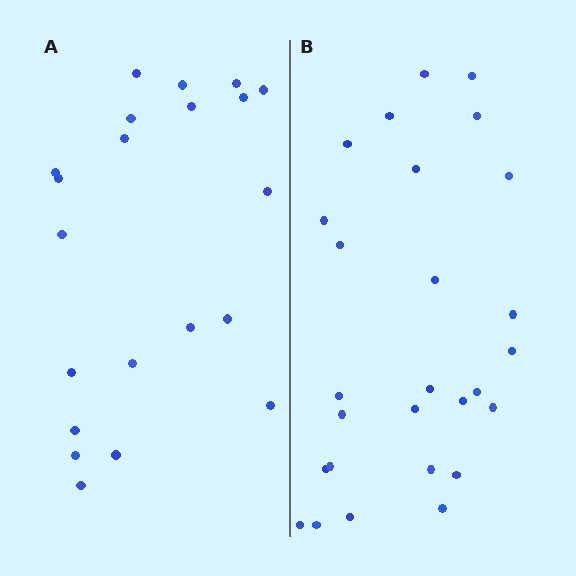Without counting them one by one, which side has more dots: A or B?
Region B (the right region) has more dots.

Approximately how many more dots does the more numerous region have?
Region B has about 6 more dots than region A.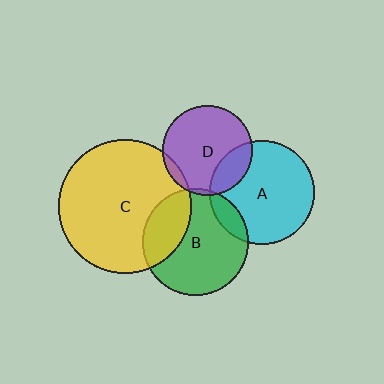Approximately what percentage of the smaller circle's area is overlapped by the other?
Approximately 20%.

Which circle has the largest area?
Circle C (yellow).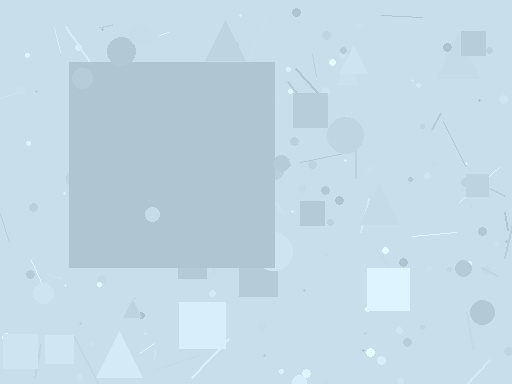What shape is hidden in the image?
A square is hidden in the image.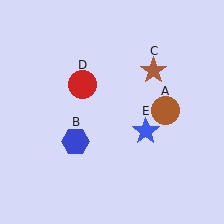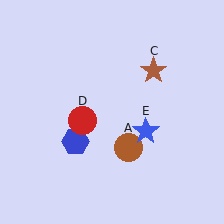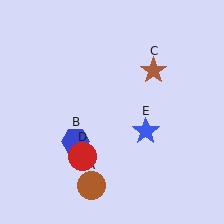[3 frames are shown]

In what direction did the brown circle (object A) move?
The brown circle (object A) moved down and to the left.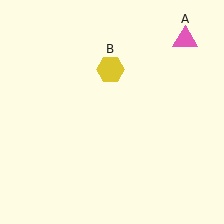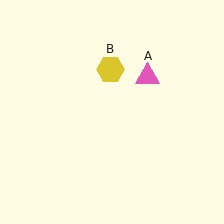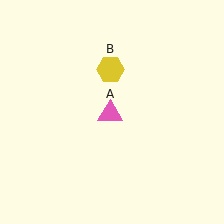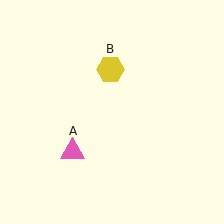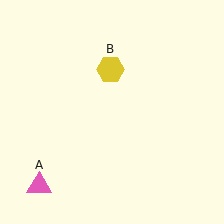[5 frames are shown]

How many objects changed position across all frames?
1 object changed position: pink triangle (object A).